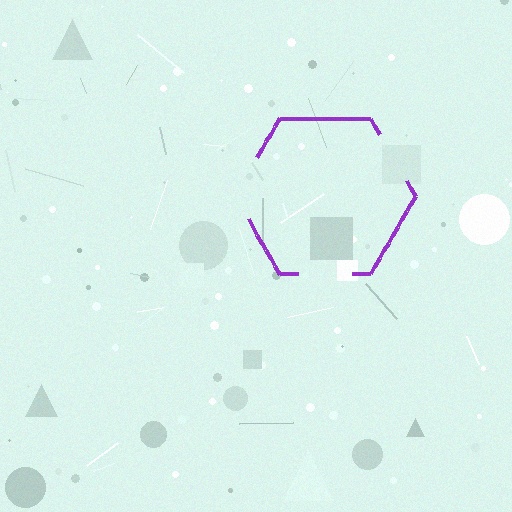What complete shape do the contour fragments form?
The contour fragments form a hexagon.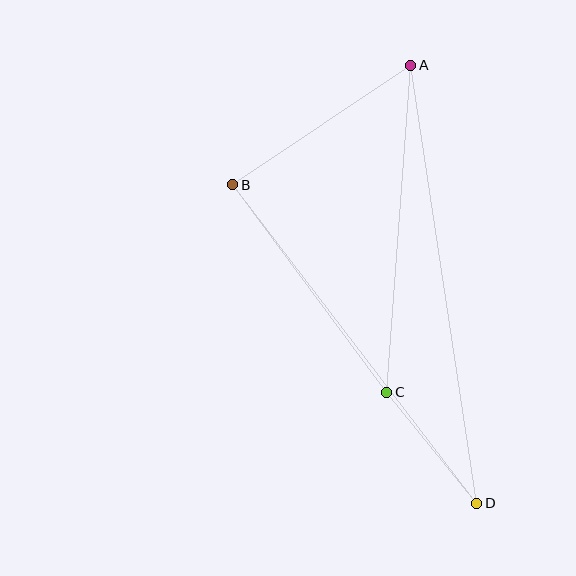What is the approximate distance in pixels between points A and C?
The distance between A and C is approximately 328 pixels.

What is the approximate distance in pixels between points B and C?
The distance between B and C is approximately 259 pixels.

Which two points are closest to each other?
Points C and D are closest to each other.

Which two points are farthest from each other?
Points A and D are farthest from each other.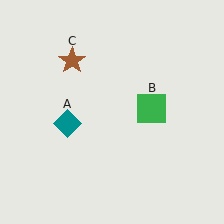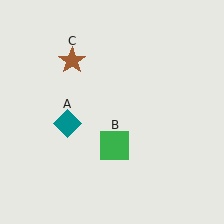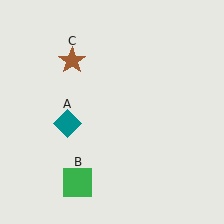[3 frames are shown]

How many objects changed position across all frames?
1 object changed position: green square (object B).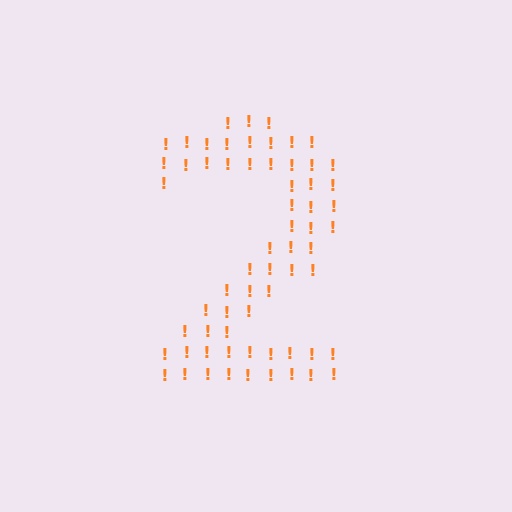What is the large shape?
The large shape is the digit 2.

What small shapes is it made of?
It is made of small exclamation marks.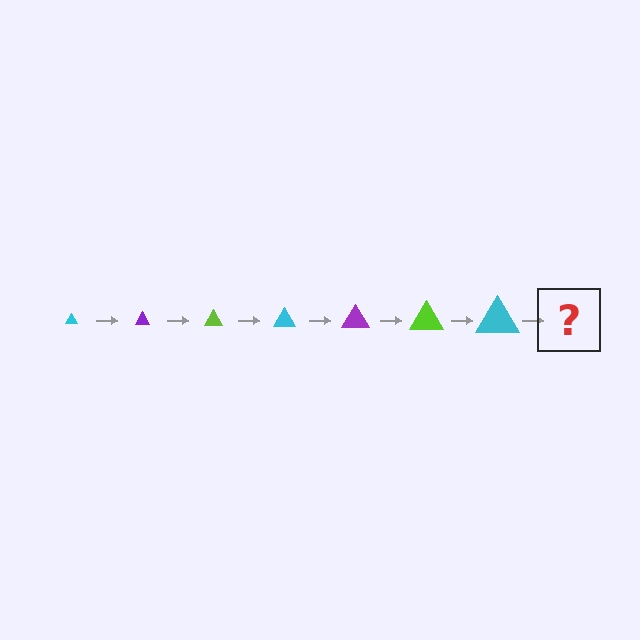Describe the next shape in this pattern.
It should be a purple triangle, larger than the previous one.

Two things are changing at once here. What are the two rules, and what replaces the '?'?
The two rules are that the triangle grows larger each step and the color cycles through cyan, purple, and lime. The '?' should be a purple triangle, larger than the previous one.